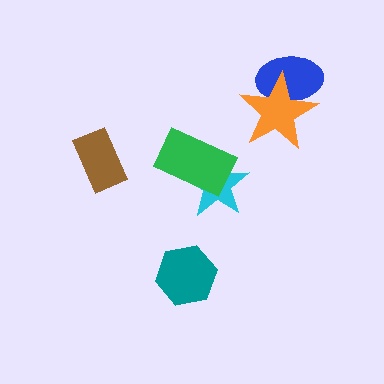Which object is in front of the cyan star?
The green rectangle is in front of the cyan star.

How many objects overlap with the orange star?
1 object overlaps with the orange star.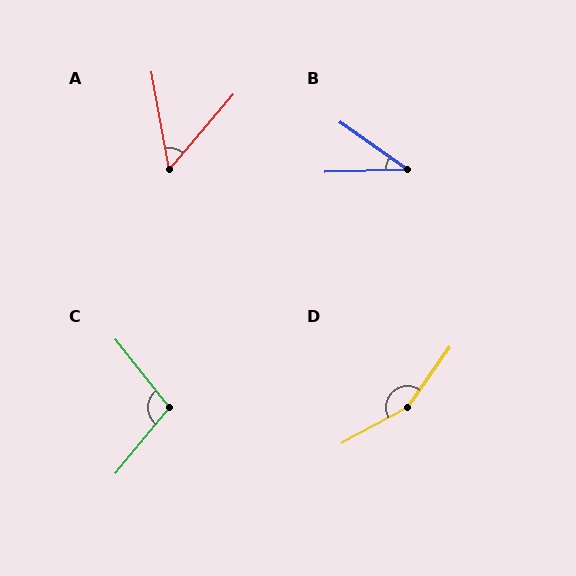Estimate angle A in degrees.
Approximately 50 degrees.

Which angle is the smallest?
B, at approximately 37 degrees.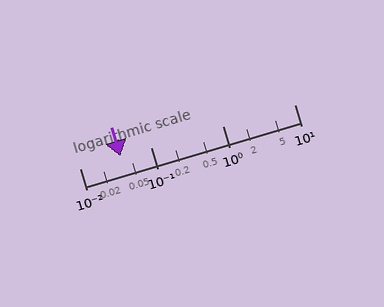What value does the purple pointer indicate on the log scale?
The pointer indicates approximately 0.037.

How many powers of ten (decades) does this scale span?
The scale spans 3 decades, from 0.01 to 10.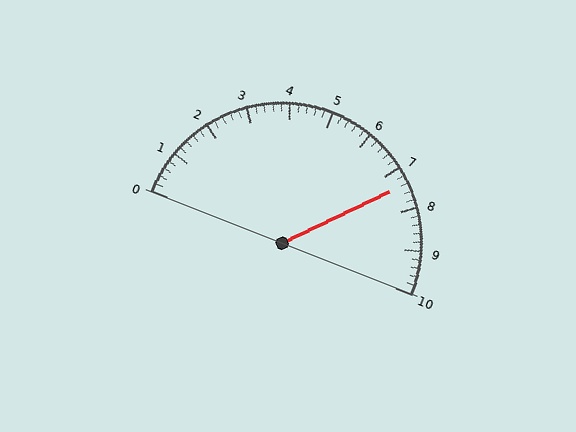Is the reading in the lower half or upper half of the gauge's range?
The reading is in the upper half of the range (0 to 10).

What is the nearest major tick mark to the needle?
The nearest major tick mark is 7.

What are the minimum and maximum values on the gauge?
The gauge ranges from 0 to 10.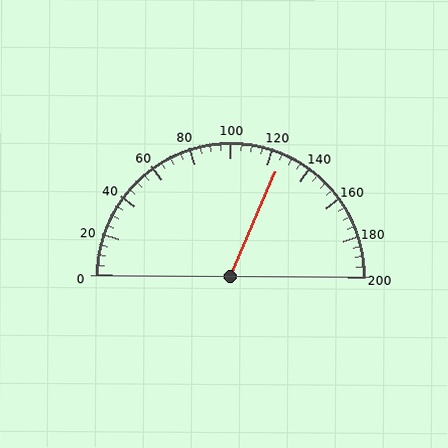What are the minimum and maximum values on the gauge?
The gauge ranges from 0 to 200.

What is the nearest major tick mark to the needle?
The nearest major tick mark is 120.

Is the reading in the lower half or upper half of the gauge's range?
The reading is in the upper half of the range (0 to 200).